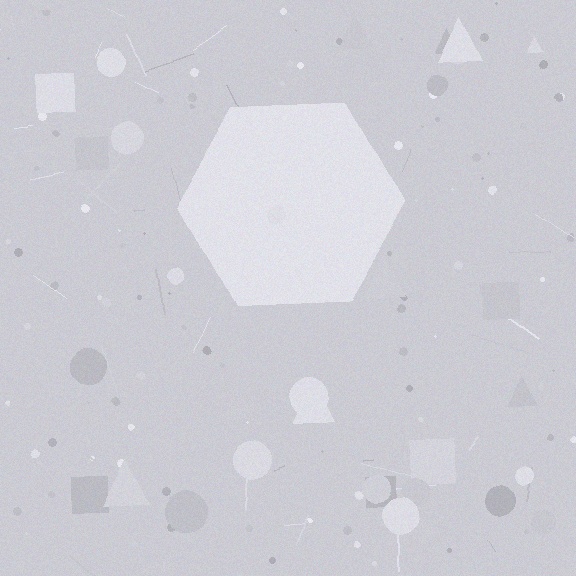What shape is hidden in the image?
A hexagon is hidden in the image.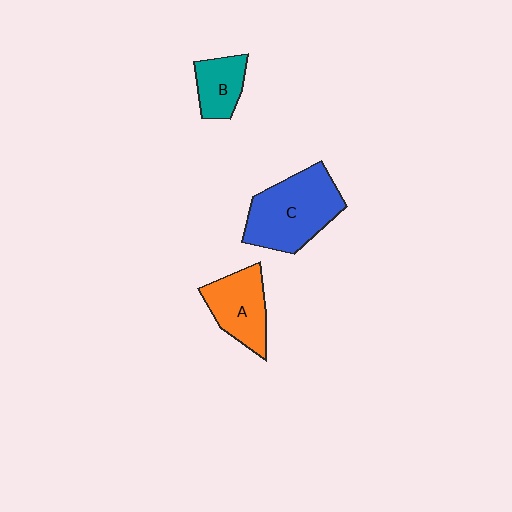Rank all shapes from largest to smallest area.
From largest to smallest: C (blue), A (orange), B (teal).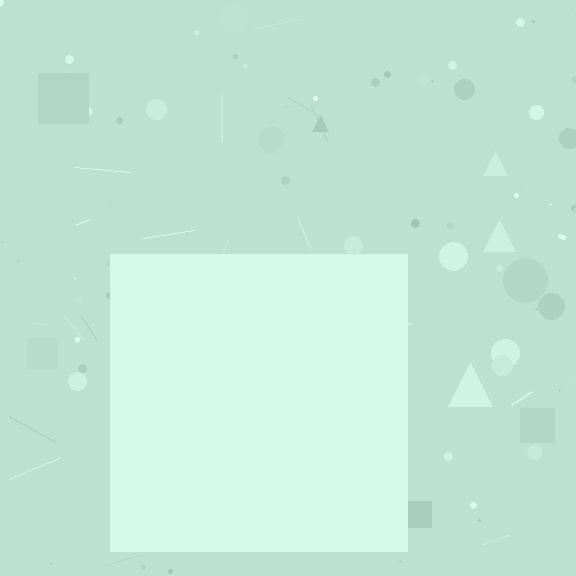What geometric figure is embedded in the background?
A square is embedded in the background.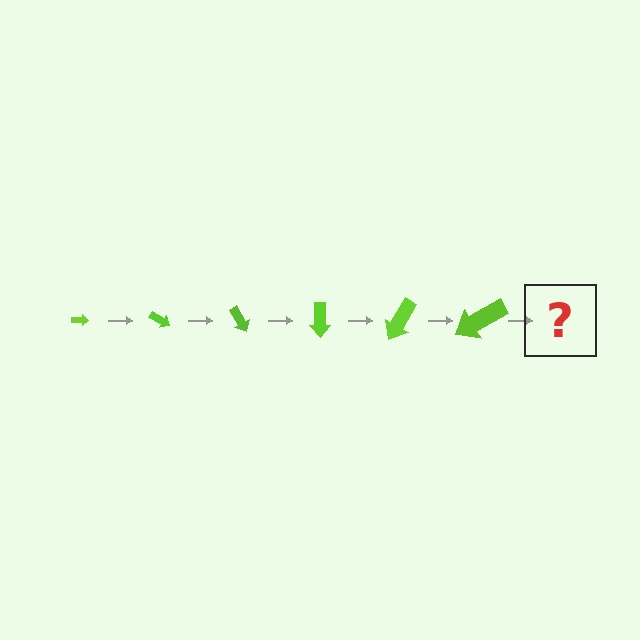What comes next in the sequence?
The next element should be an arrow, larger than the previous one and rotated 180 degrees from the start.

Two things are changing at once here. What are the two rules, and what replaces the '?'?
The two rules are that the arrow grows larger each step and it rotates 30 degrees each step. The '?' should be an arrow, larger than the previous one and rotated 180 degrees from the start.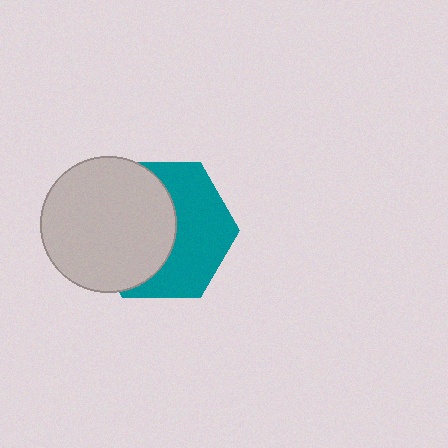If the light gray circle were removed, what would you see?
You would see the complete teal hexagon.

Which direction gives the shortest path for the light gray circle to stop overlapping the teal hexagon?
Moving left gives the shortest separation.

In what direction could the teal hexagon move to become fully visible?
The teal hexagon could move right. That would shift it out from behind the light gray circle entirely.